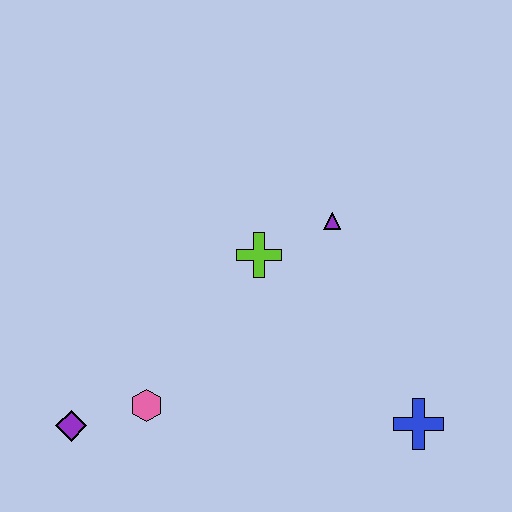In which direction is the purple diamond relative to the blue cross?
The purple diamond is to the left of the blue cross.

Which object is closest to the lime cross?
The purple triangle is closest to the lime cross.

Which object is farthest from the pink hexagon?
The blue cross is farthest from the pink hexagon.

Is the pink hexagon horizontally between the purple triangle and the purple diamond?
Yes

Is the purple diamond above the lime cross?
No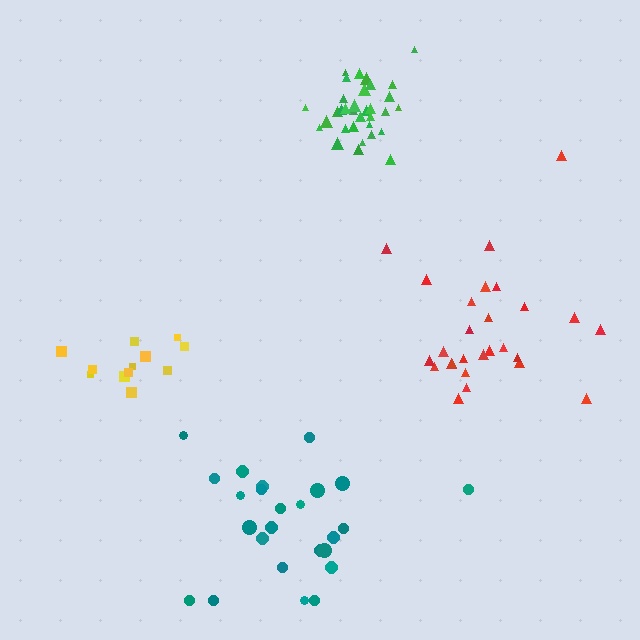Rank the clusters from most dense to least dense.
green, yellow, red, teal.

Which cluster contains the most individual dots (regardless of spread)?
Green (33).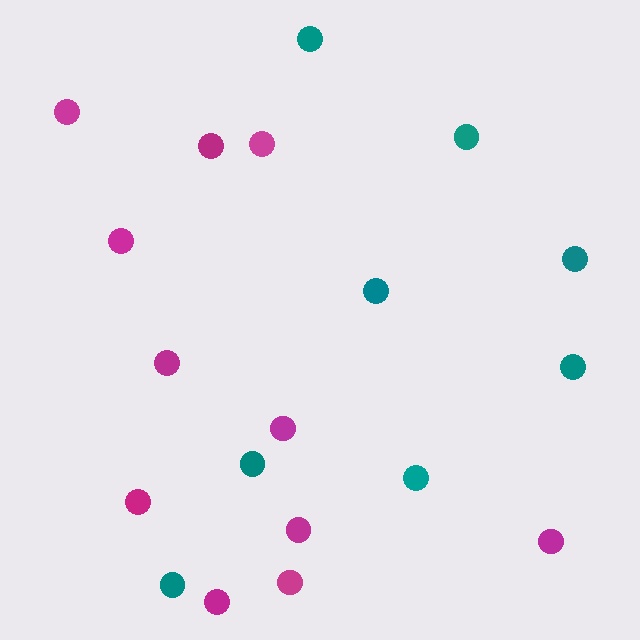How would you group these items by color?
There are 2 groups: one group of teal circles (8) and one group of magenta circles (11).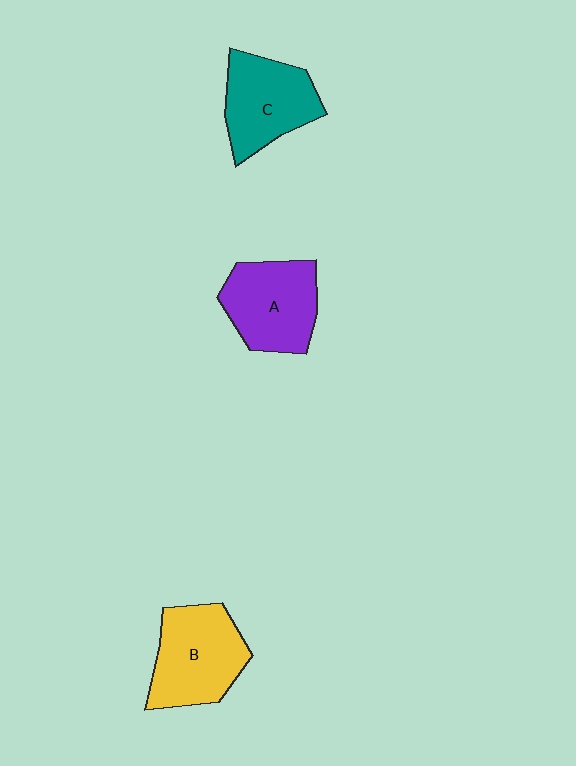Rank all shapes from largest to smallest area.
From largest to smallest: B (yellow), A (purple), C (teal).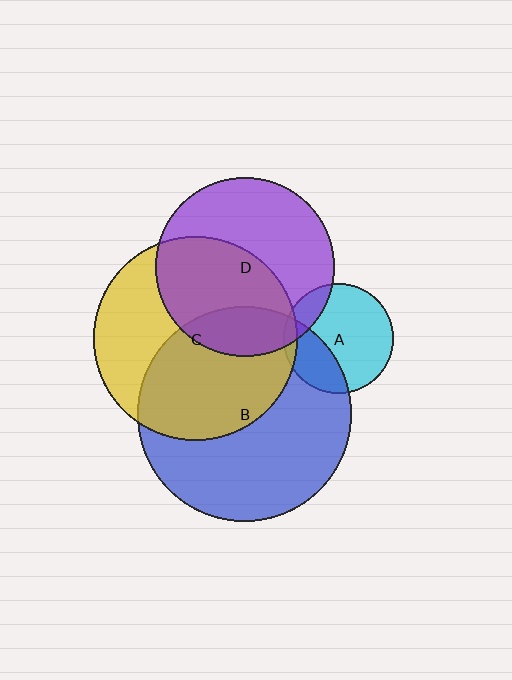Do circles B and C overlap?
Yes.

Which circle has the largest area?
Circle B (blue).